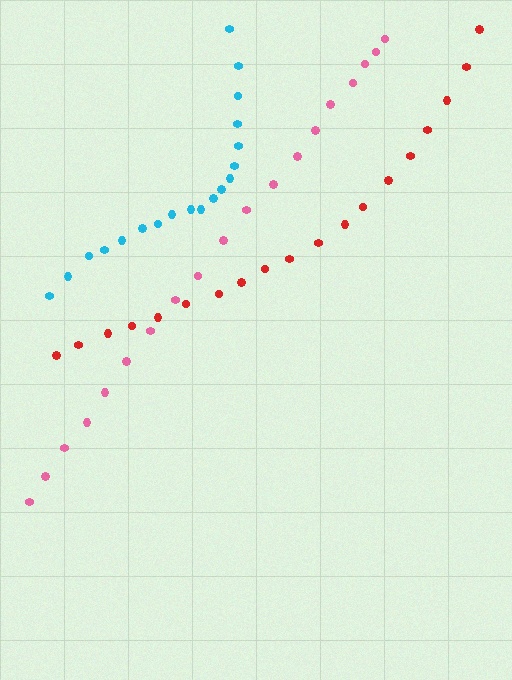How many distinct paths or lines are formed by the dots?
There are 3 distinct paths.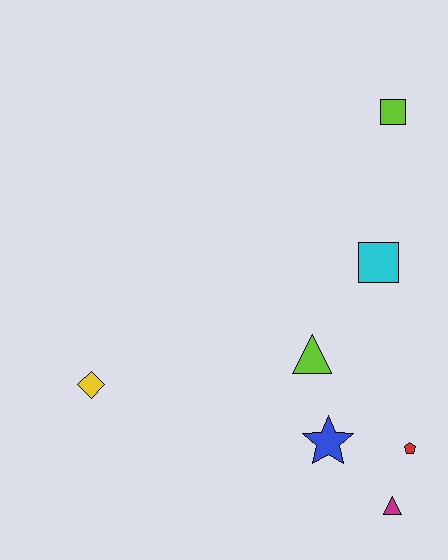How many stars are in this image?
There is 1 star.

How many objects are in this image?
There are 7 objects.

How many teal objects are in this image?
There are no teal objects.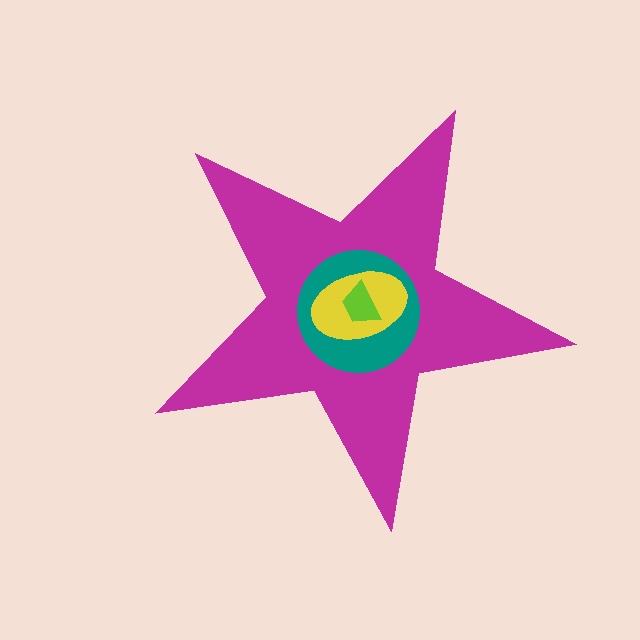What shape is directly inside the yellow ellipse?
The lime trapezoid.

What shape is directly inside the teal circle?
The yellow ellipse.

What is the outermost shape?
The magenta star.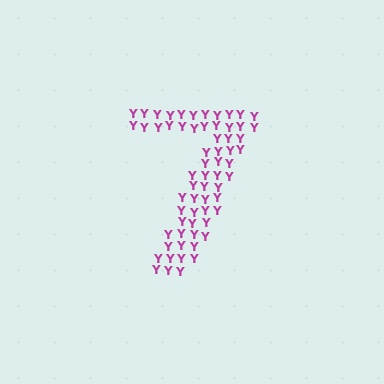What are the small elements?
The small elements are letter Y's.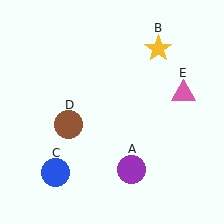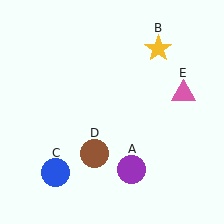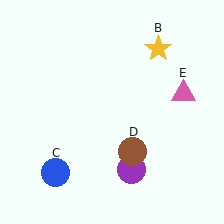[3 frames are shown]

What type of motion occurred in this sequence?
The brown circle (object D) rotated counterclockwise around the center of the scene.